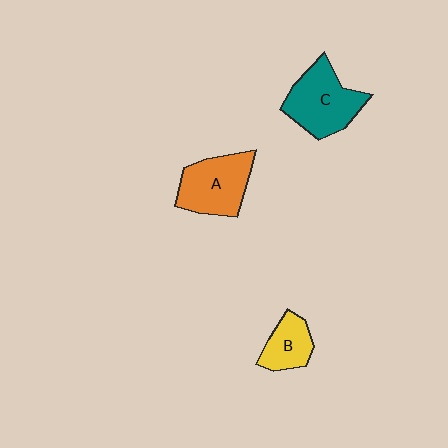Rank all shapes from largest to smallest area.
From largest to smallest: C (teal), A (orange), B (yellow).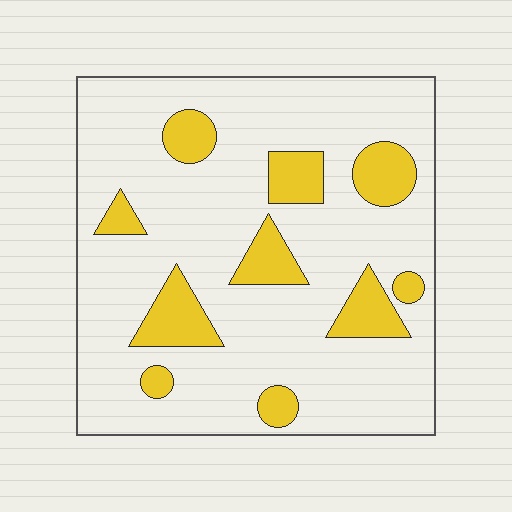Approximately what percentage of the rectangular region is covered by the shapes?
Approximately 20%.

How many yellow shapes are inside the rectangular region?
10.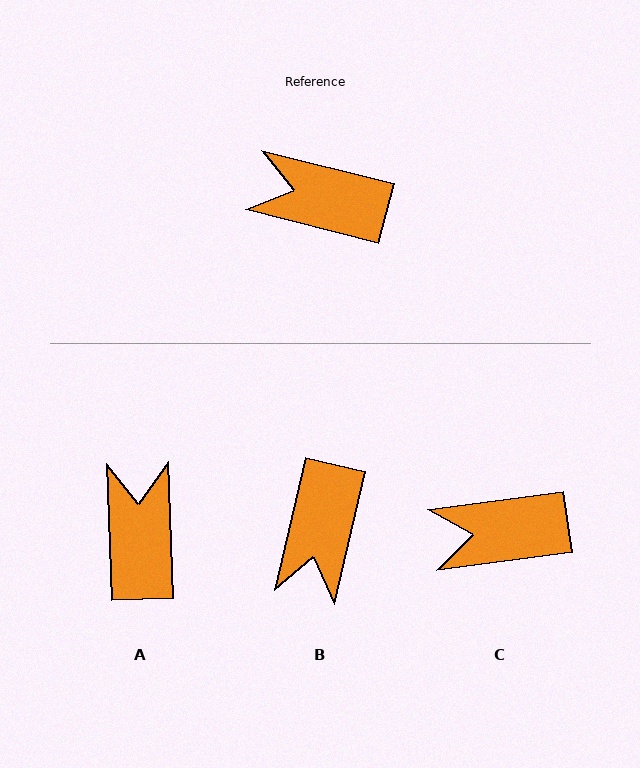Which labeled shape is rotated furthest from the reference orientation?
B, about 91 degrees away.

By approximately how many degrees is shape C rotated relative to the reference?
Approximately 22 degrees counter-clockwise.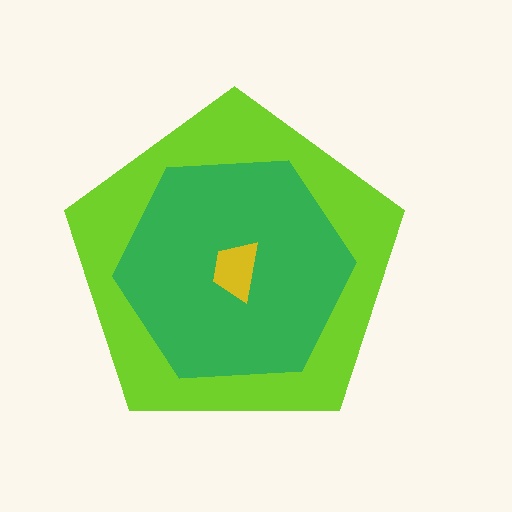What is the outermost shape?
The lime pentagon.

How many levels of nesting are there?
3.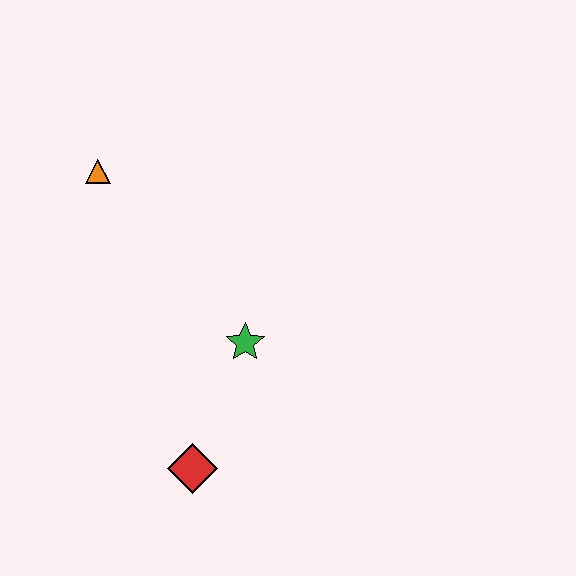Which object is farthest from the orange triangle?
The red diamond is farthest from the orange triangle.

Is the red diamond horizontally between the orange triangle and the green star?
Yes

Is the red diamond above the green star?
No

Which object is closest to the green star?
The red diamond is closest to the green star.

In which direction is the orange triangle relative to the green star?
The orange triangle is above the green star.